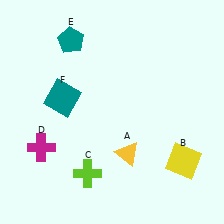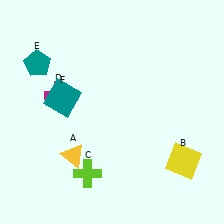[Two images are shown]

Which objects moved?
The objects that moved are: the yellow triangle (A), the magenta cross (D), the teal pentagon (E).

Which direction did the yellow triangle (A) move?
The yellow triangle (A) moved left.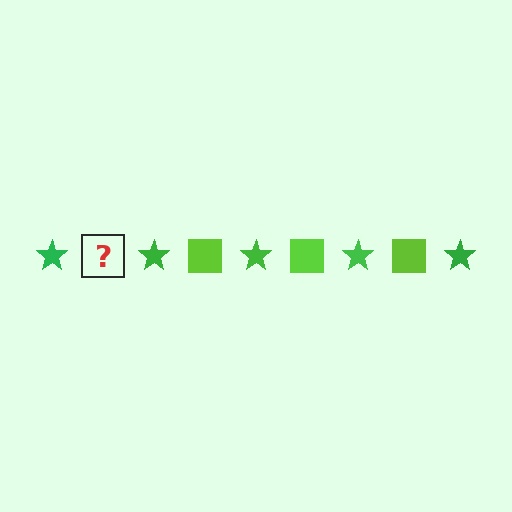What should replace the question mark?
The question mark should be replaced with a lime square.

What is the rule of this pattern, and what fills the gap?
The rule is that the pattern alternates between green star and lime square. The gap should be filled with a lime square.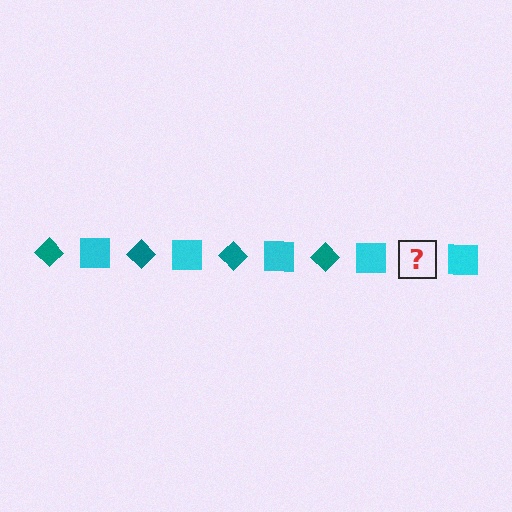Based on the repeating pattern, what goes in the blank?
The blank should be a teal diamond.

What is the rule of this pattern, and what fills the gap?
The rule is that the pattern alternates between teal diamond and cyan square. The gap should be filled with a teal diamond.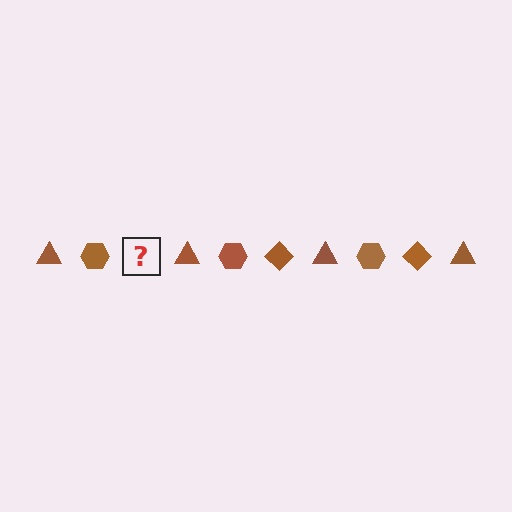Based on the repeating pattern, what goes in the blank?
The blank should be a brown diamond.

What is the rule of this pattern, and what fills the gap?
The rule is that the pattern cycles through triangle, hexagon, diamond shapes in brown. The gap should be filled with a brown diamond.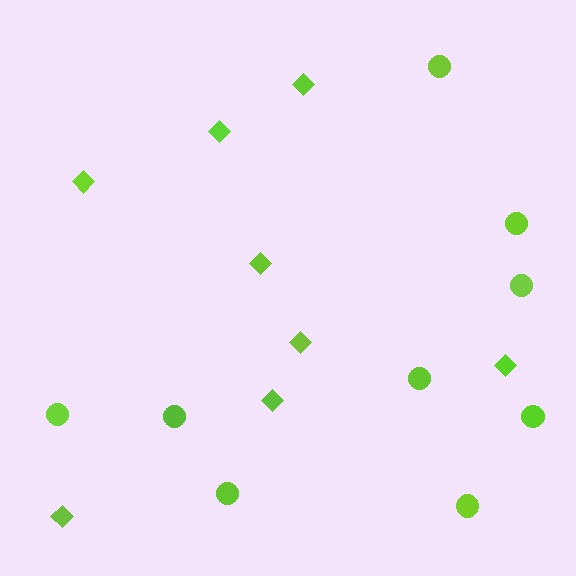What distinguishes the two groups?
There are 2 groups: one group of circles (9) and one group of diamonds (8).